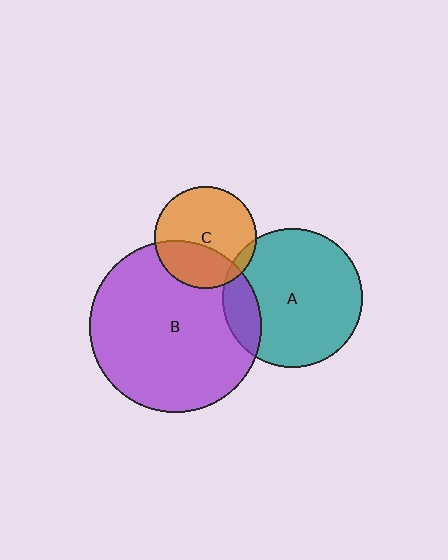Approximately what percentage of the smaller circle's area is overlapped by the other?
Approximately 15%.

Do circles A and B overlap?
Yes.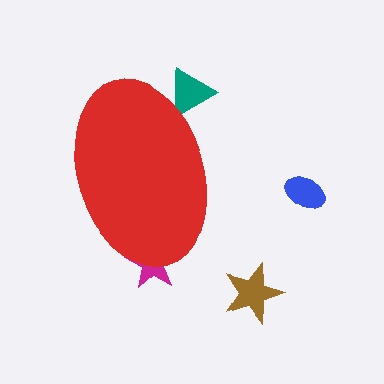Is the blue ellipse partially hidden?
No, the blue ellipse is fully visible.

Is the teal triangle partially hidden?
Yes, the teal triangle is partially hidden behind the red ellipse.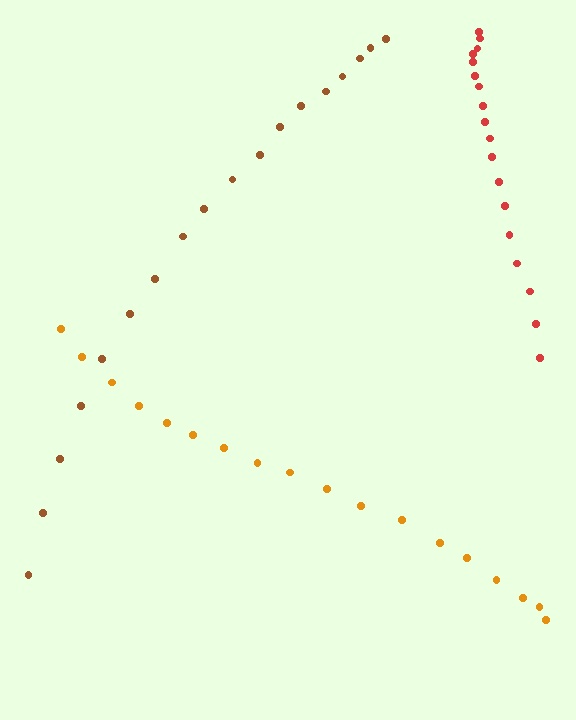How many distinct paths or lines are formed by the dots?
There are 3 distinct paths.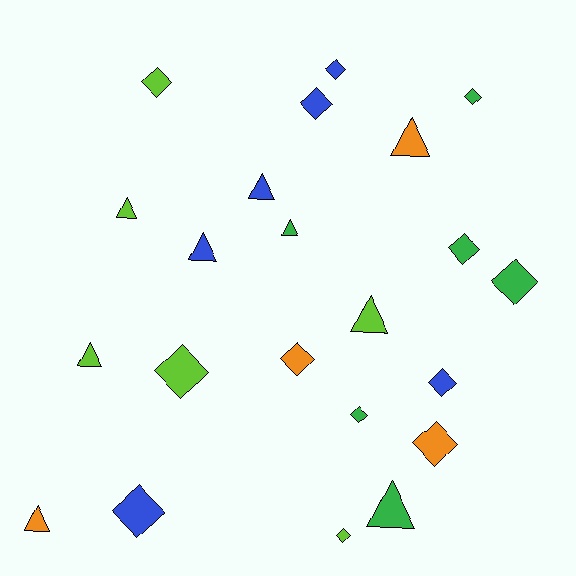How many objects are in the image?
There are 22 objects.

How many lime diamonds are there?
There are 3 lime diamonds.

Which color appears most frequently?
Blue, with 6 objects.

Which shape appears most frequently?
Diamond, with 13 objects.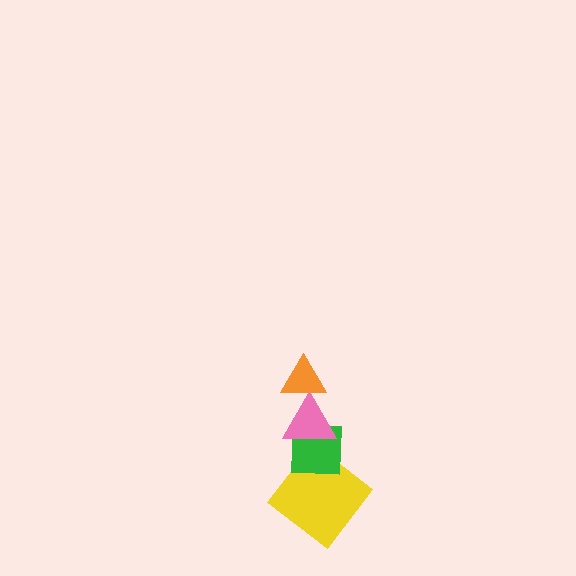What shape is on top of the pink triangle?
The orange triangle is on top of the pink triangle.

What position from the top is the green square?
The green square is 3rd from the top.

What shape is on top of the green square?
The pink triangle is on top of the green square.